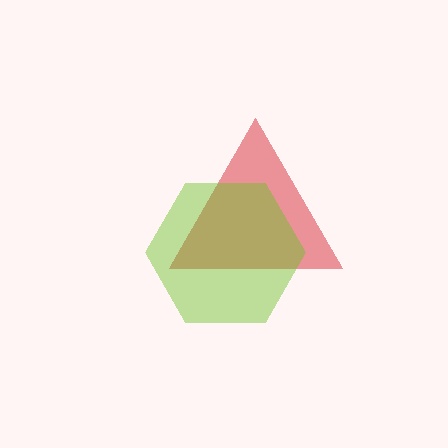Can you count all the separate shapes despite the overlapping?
Yes, there are 2 separate shapes.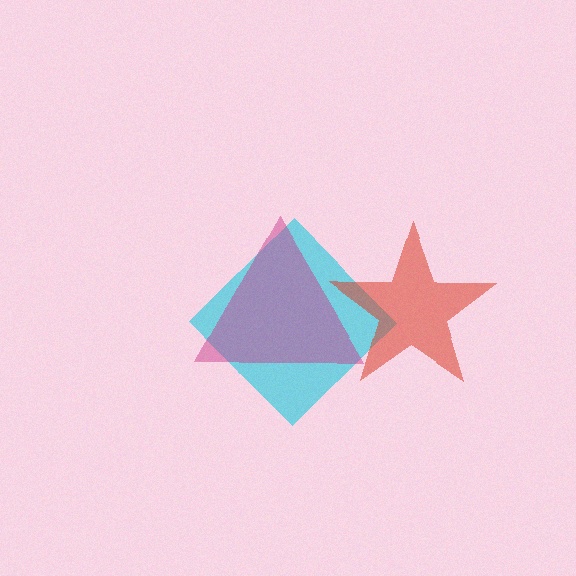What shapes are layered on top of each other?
The layered shapes are: a cyan diamond, a magenta triangle, a red star.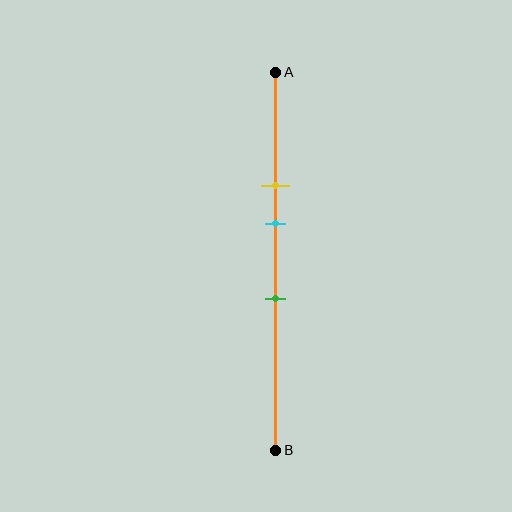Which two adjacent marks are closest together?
The yellow and cyan marks are the closest adjacent pair.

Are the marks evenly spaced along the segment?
Yes, the marks are approximately evenly spaced.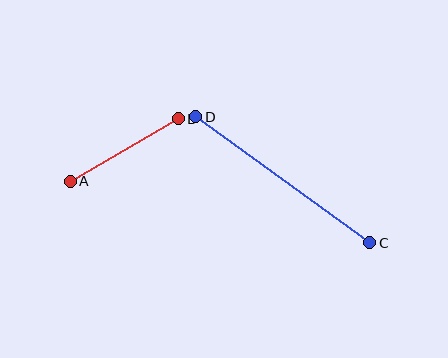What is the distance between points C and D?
The distance is approximately 215 pixels.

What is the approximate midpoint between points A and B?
The midpoint is at approximately (124, 150) pixels.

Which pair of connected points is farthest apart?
Points C and D are farthest apart.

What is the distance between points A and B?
The distance is approximately 125 pixels.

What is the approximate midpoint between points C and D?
The midpoint is at approximately (283, 180) pixels.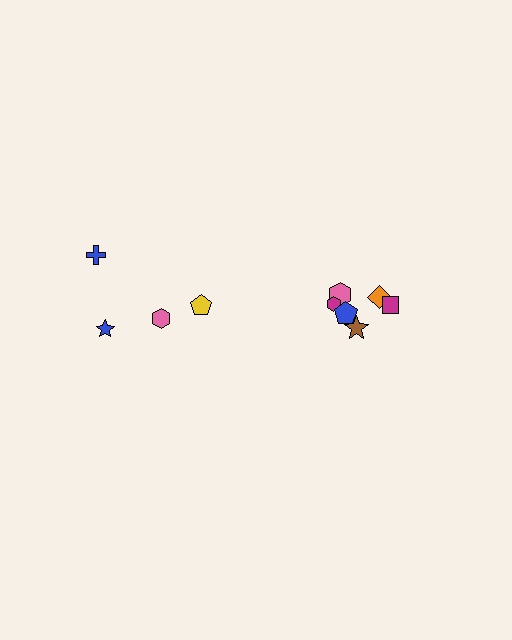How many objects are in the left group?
There are 4 objects.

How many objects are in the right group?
There are 6 objects.